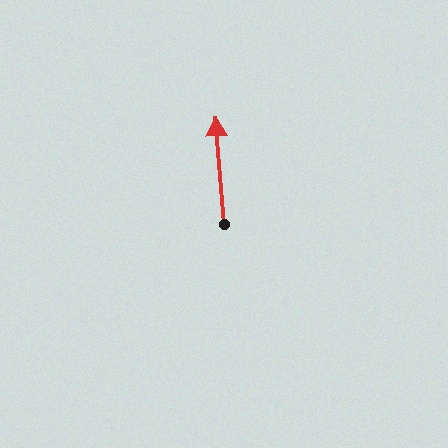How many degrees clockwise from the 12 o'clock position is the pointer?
Approximately 355 degrees.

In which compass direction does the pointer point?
North.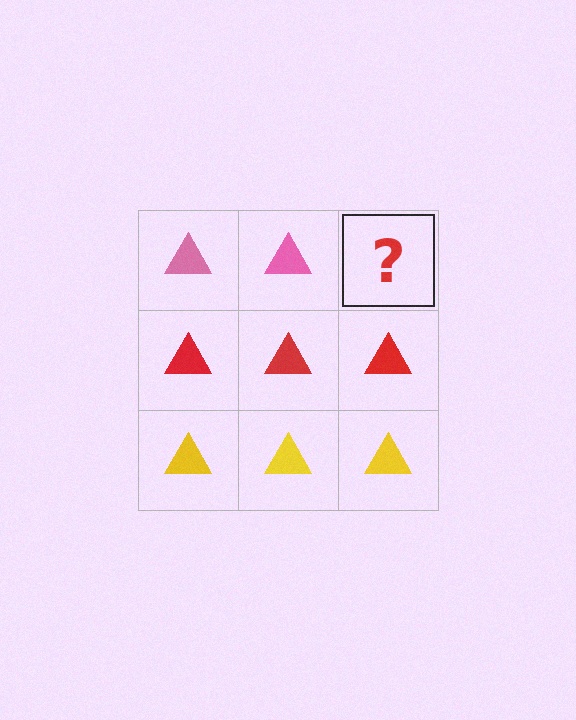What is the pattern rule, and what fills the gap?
The rule is that each row has a consistent color. The gap should be filled with a pink triangle.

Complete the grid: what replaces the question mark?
The question mark should be replaced with a pink triangle.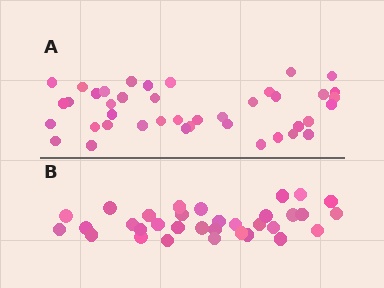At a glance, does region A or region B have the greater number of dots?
Region A (the top region) has more dots.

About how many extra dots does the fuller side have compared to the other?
Region A has roughly 8 or so more dots than region B.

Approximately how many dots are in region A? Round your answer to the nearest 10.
About 40 dots. (The exact count is 41, which rounds to 40.)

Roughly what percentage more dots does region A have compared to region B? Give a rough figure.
About 25% more.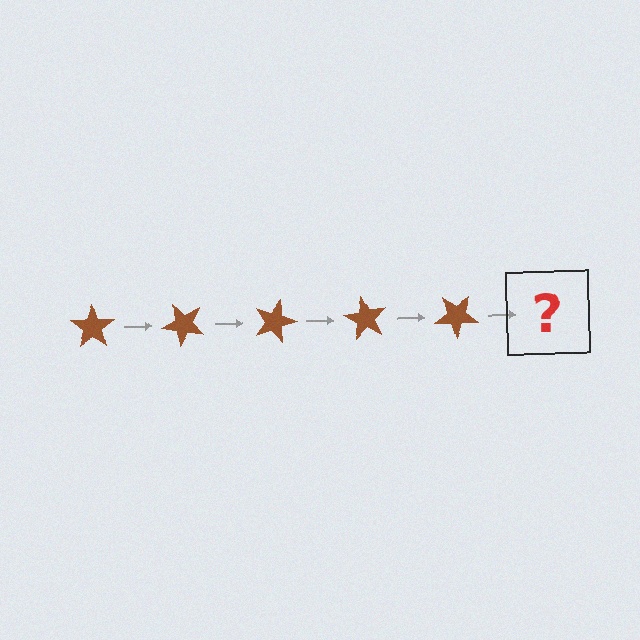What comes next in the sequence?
The next element should be a brown star rotated 225 degrees.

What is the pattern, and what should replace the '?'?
The pattern is that the star rotates 45 degrees each step. The '?' should be a brown star rotated 225 degrees.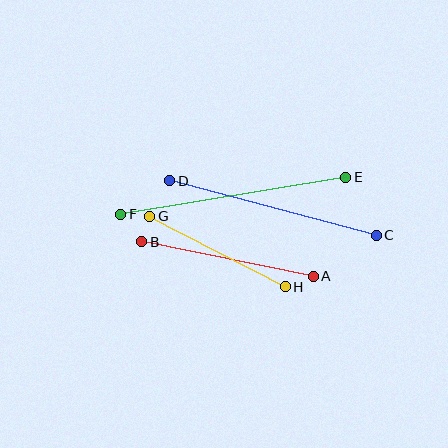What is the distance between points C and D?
The distance is approximately 213 pixels.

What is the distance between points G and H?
The distance is approximately 153 pixels.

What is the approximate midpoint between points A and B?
The midpoint is at approximately (228, 259) pixels.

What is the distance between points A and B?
The distance is approximately 175 pixels.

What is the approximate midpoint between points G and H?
The midpoint is at approximately (217, 251) pixels.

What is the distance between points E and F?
The distance is approximately 228 pixels.